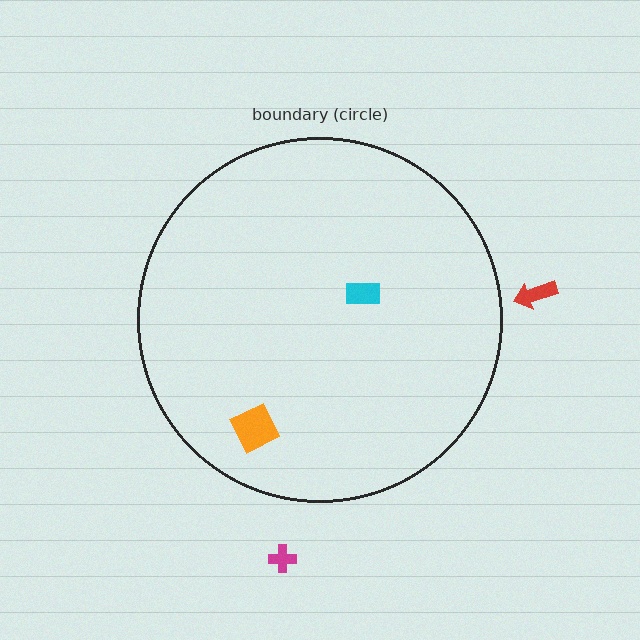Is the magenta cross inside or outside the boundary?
Outside.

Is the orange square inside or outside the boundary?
Inside.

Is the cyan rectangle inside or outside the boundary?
Inside.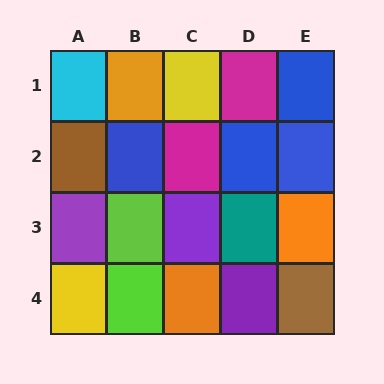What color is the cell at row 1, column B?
Orange.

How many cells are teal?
1 cell is teal.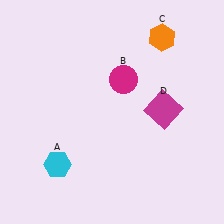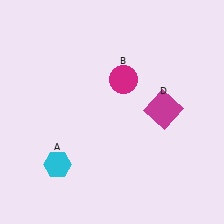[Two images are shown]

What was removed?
The orange hexagon (C) was removed in Image 2.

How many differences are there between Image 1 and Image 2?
There is 1 difference between the two images.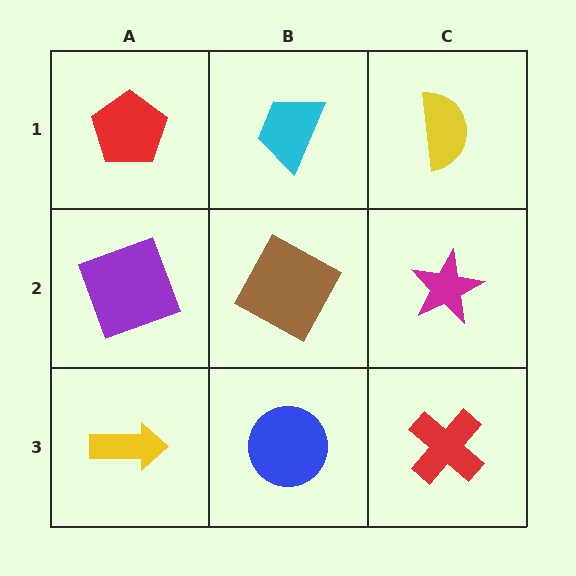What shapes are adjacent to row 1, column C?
A magenta star (row 2, column C), a cyan trapezoid (row 1, column B).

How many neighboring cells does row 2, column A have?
3.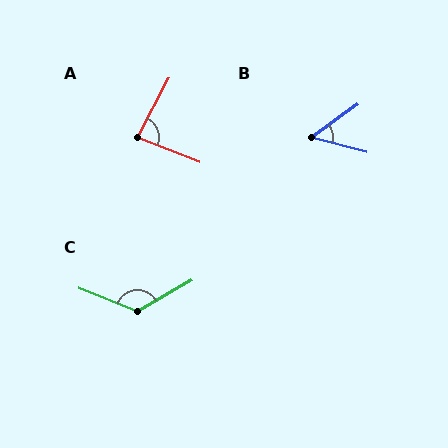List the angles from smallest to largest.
B (50°), A (84°), C (128°).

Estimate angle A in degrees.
Approximately 84 degrees.